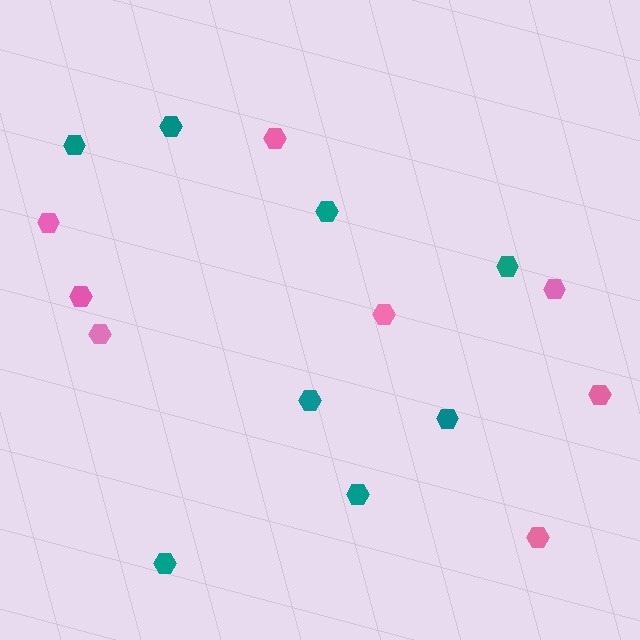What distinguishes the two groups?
There are 2 groups: one group of pink hexagons (8) and one group of teal hexagons (8).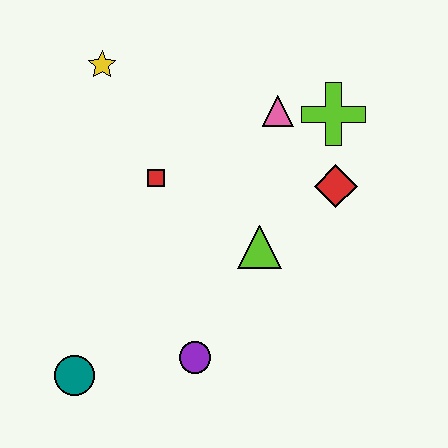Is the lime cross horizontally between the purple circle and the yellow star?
No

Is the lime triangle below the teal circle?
No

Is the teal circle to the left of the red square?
Yes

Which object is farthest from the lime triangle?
The yellow star is farthest from the lime triangle.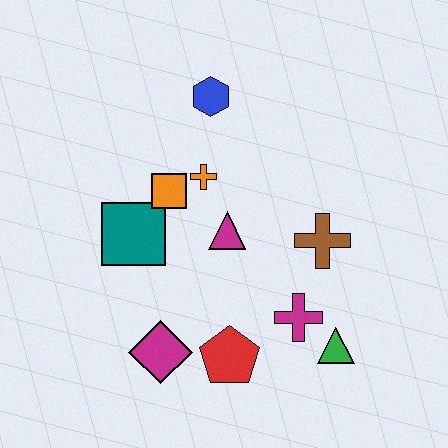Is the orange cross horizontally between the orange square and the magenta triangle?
Yes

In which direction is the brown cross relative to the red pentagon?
The brown cross is above the red pentagon.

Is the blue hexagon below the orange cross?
No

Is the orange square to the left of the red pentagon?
Yes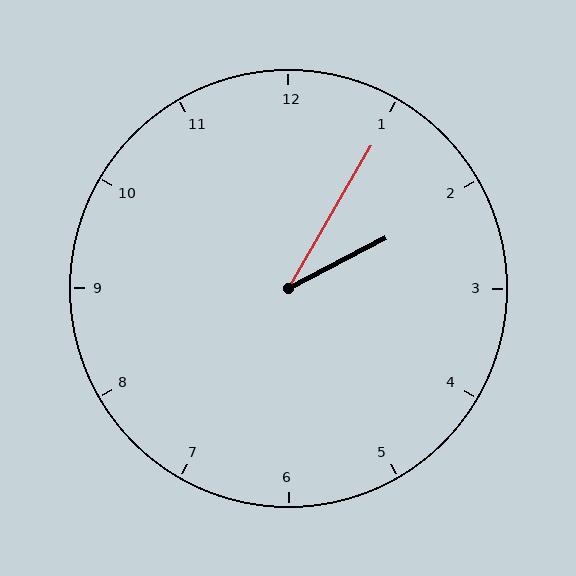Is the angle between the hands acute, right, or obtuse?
It is acute.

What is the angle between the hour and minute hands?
Approximately 32 degrees.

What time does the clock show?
2:05.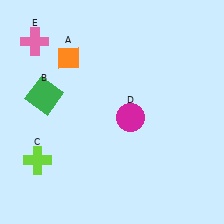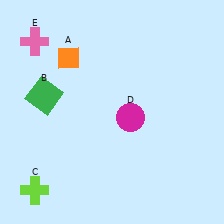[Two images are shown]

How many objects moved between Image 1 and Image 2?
1 object moved between the two images.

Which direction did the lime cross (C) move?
The lime cross (C) moved down.